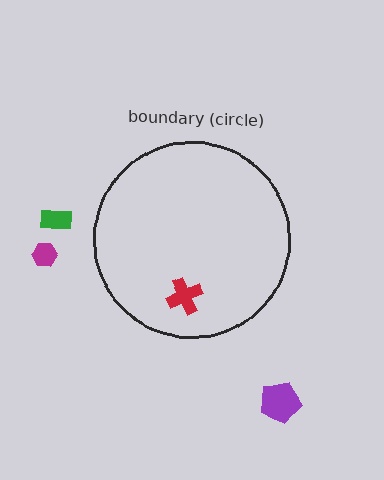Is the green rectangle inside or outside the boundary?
Outside.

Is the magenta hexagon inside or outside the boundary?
Outside.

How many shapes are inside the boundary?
1 inside, 3 outside.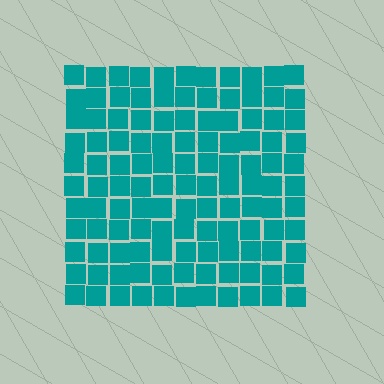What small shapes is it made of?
It is made of small squares.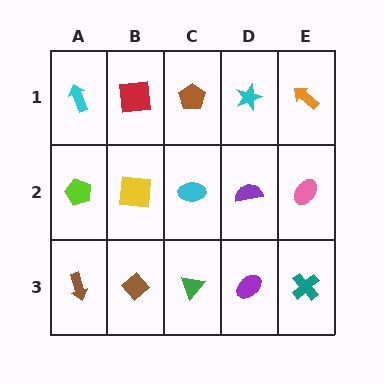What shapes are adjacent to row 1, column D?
A purple semicircle (row 2, column D), a brown pentagon (row 1, column C), an orange arrow (row 1, column E).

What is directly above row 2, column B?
A red square.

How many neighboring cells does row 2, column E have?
3.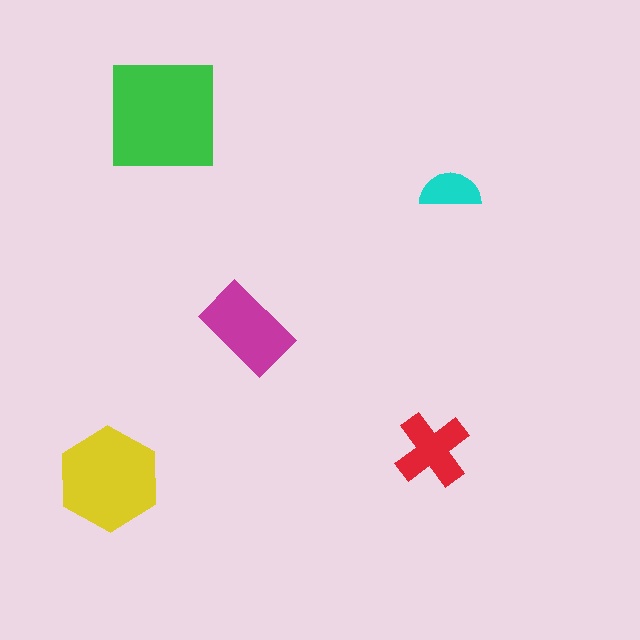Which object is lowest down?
The yellow hexagon is bottommost.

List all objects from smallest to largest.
The cyan semicircle, the red cross, the magenta rectangle, the yellow hexagon, the green square.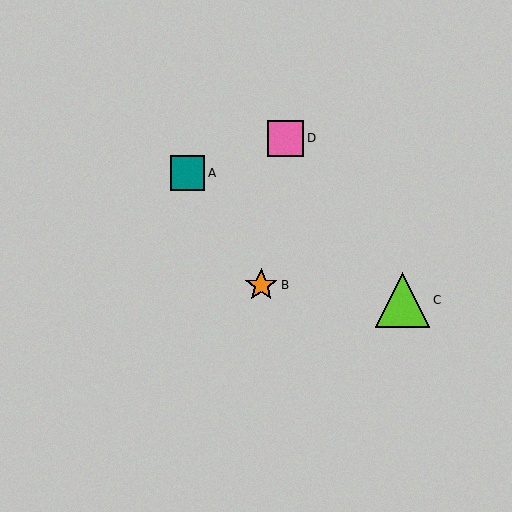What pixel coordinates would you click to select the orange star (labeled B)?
Click at (261, 285) to select the orange star B.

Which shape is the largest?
The lime triangle (labeled C) is the largest.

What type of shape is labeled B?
Shape B is an orange star.